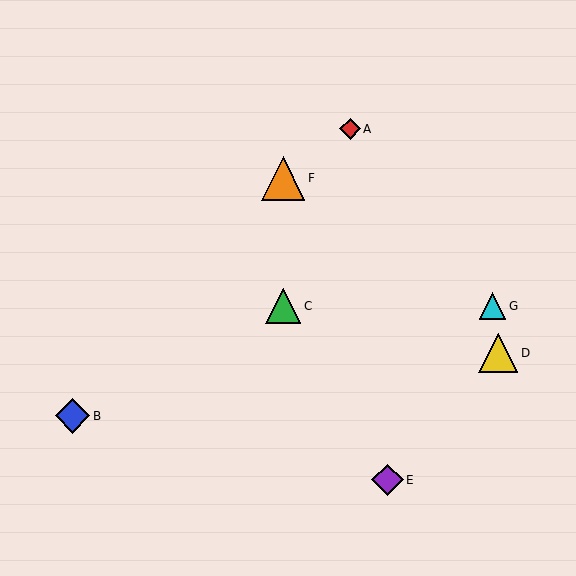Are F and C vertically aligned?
Yes, both are at x≈283.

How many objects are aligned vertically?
2 objects (C, F) are aligned vertically.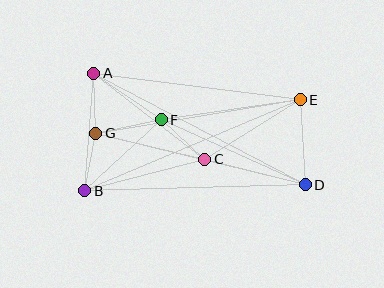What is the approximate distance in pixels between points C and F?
The distance between C and F is approximately 59 pixels.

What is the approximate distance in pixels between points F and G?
The distance between F and G is approximately 67 pixels.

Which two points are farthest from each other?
Points A and D are farthest from each other.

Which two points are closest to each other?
Points B and G are closest to each other.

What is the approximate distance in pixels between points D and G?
The distance between D and G is approximately 216 pixels.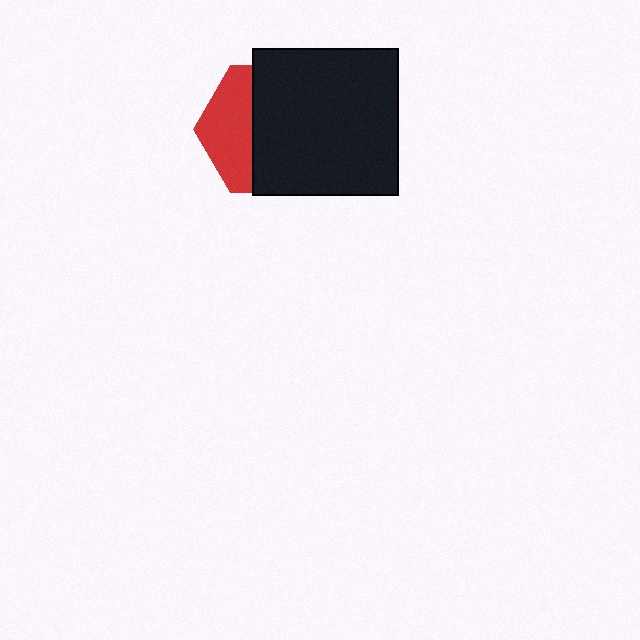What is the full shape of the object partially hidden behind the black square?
The partially hidden object is a red hexagon.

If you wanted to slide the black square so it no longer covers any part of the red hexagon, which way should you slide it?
Slide it right — that is the most direct way to separate the two shapes.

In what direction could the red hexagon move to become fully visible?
The red hexagon could move left. That would shift it out from behind the black square entirely.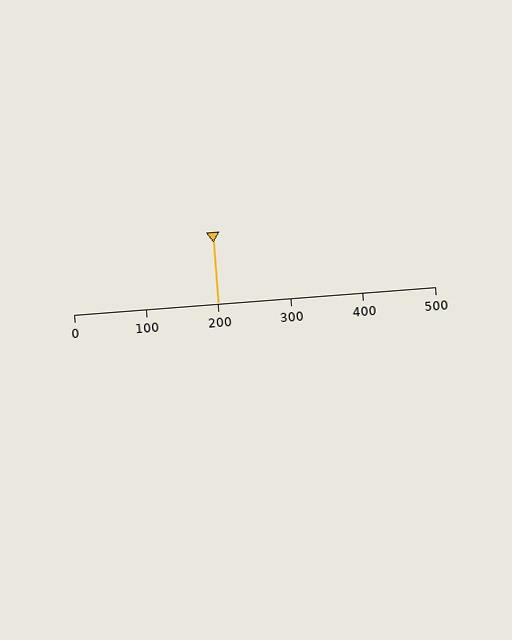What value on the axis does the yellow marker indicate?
The marker indicates approximately 200.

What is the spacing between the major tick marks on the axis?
The major ticks are spaced 100 apart.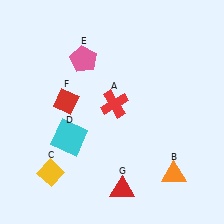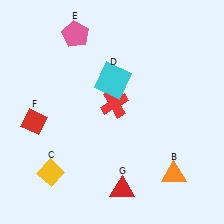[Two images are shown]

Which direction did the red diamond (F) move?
The red diamond (F) moved left.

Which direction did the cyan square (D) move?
The cyan square (D) moved up.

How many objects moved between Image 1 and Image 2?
3 objects moved between the two images.